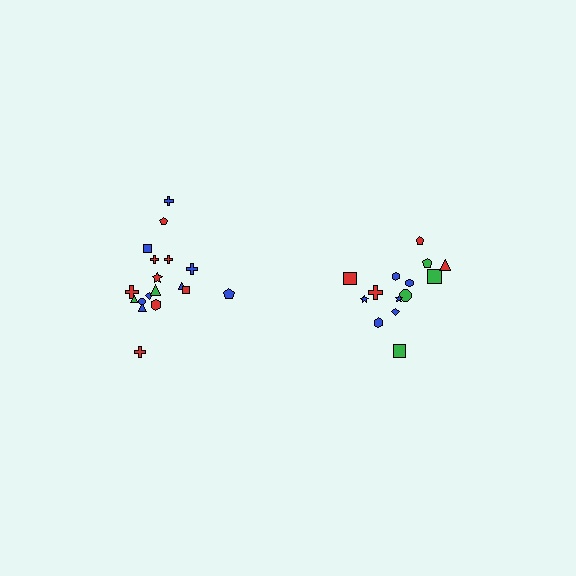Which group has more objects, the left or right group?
The left group.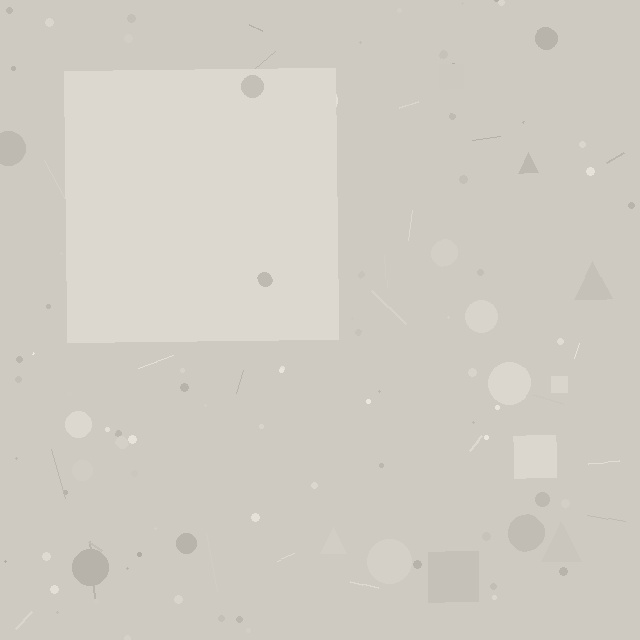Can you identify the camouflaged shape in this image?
The camouflaged shape is a square.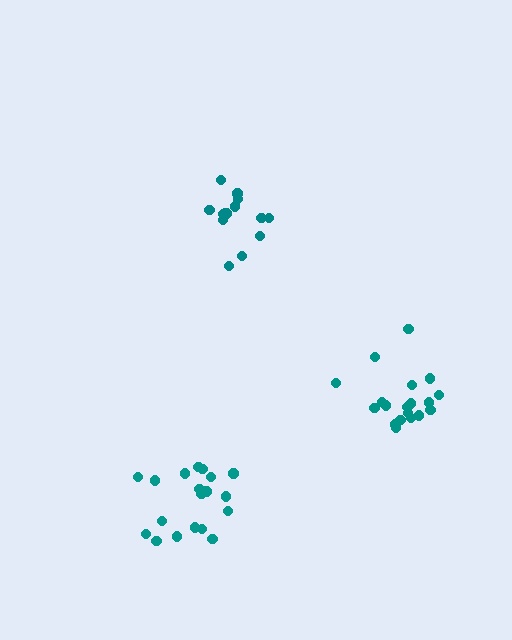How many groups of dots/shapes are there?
There are 3 groups.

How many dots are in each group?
Group 1: 19 dots, Group 2: 14 dots, Group 3: 19 dots (52 total).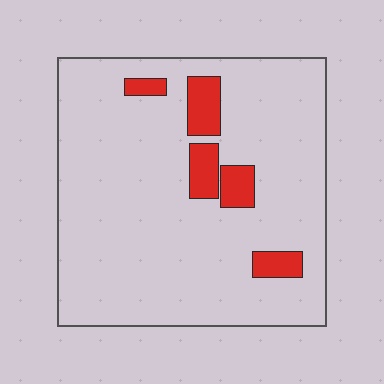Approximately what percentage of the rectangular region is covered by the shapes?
Approximately 10%.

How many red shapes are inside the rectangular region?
5.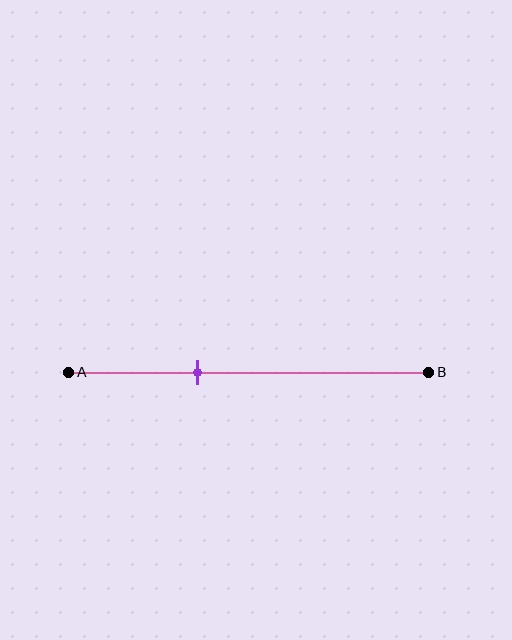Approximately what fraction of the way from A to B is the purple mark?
The purple mark is approximately 35% of the way from A to B.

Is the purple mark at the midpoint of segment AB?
No, the mark is at about 35% from A, not at the 50% midpoint.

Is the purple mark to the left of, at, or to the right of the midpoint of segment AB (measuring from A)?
The purple mark is to the left of the midpoint of segment AB.